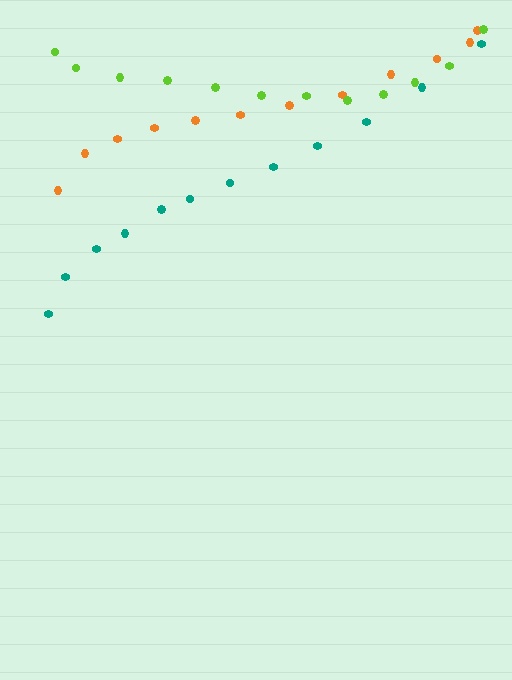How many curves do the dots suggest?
There are 3 distinct paths.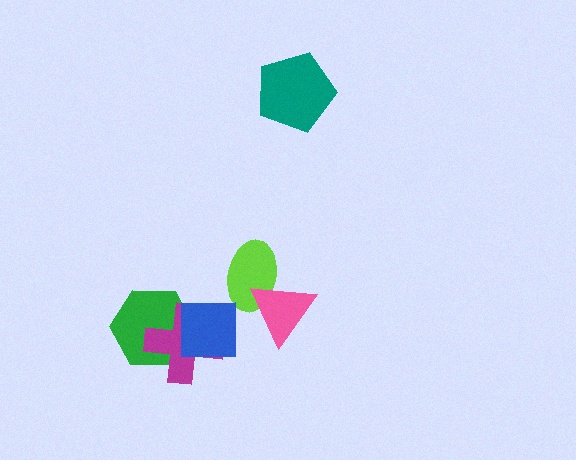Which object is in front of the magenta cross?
The blue square is in front of the magenta cross.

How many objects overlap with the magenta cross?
2 objects overlap with the magenta cross.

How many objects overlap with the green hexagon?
2 objects overlap with the green hexagon.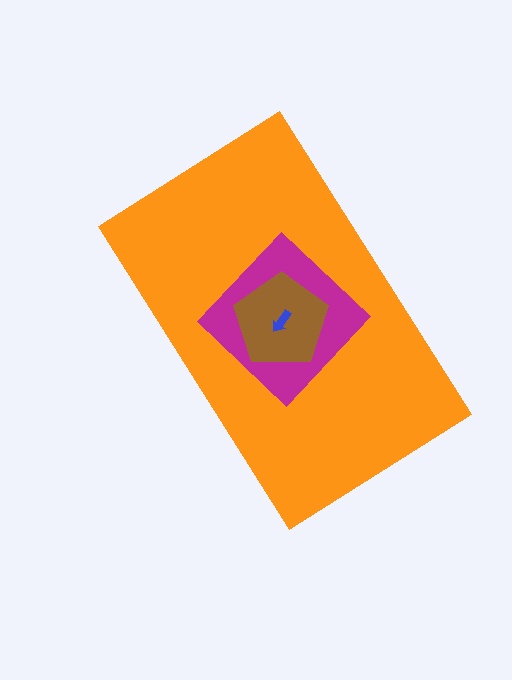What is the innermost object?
The blue arrow.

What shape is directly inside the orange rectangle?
The magenta diamond.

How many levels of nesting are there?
4.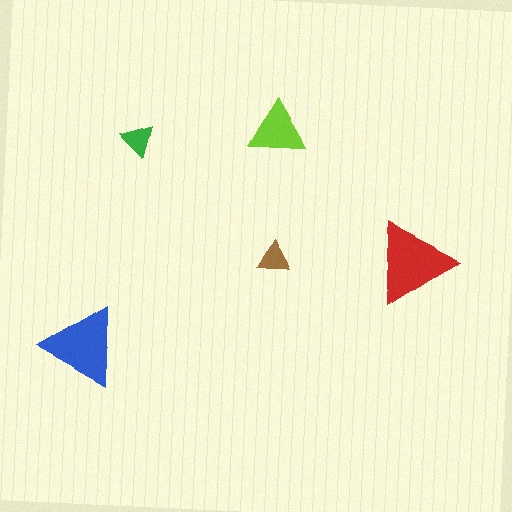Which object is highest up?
The lime triangle is topmost.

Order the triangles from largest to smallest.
the red one, the blue one, the lime one, the green one, the brown one.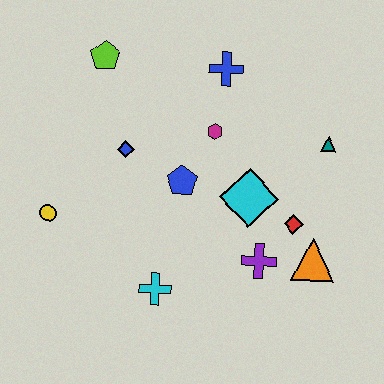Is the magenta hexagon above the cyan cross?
Yes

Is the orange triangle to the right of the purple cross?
Yes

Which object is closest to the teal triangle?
The red diamond is closest to the teal triangle.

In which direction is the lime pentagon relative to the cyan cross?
The lime pentagon is above the cyan cross.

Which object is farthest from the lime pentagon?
The orange triangle is farthest from the lime pentagon.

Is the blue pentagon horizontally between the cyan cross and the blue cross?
Yes